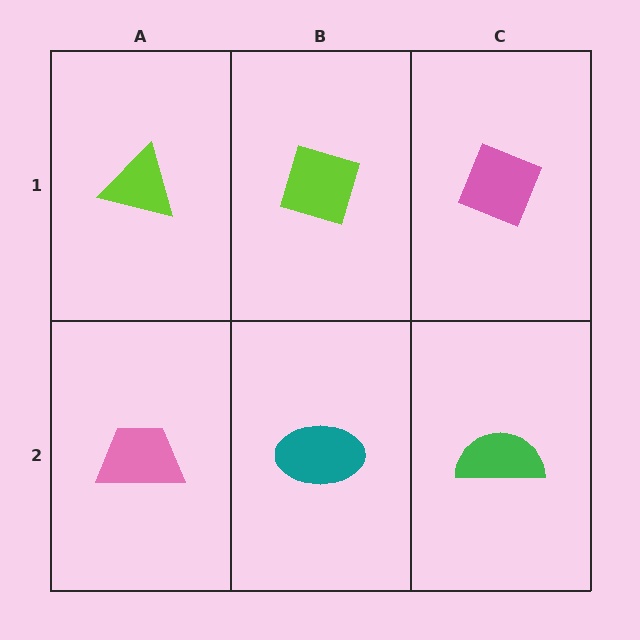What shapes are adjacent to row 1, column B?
A teal ellipse (row 2, column B), a lime triangle (row 1, column A), a pink diamond (row 1, column C).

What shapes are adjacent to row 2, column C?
A pink diamond (row 1, column C), a teal ellipse (row 2, column B).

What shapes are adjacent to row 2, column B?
A lime diamond (row 1, column B), a pink trapezoid (row 2, column A), a green semicircle (row 2, column C).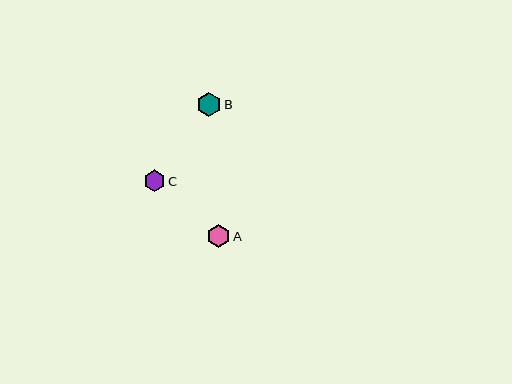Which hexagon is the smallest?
Hexagon C is the smallest with a size of approximately 22 pixels.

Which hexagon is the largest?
Hexagon B is the largest with a size of approximately 25 pixels.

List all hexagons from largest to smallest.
From largest to smallest: B, A, C.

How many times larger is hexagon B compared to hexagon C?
Hexagon B is approximately 1.1 times the size of hexagon C.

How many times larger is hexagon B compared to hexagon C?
Hexagon B is approximately 1.1 times the size of hexagon C.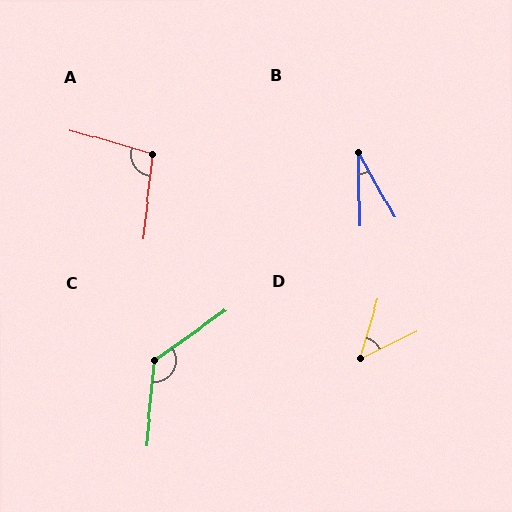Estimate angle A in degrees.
Approximately 99 degrees.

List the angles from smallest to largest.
B (29°), D (47°), A (99°), C (130°).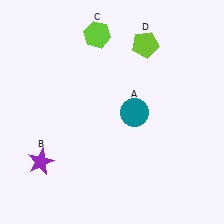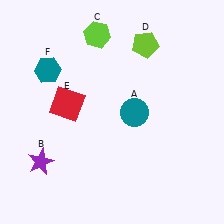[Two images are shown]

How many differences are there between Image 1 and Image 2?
There are 2 differences between the two images.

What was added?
A red square (E), a teal hexagon (F) were added in Image 2.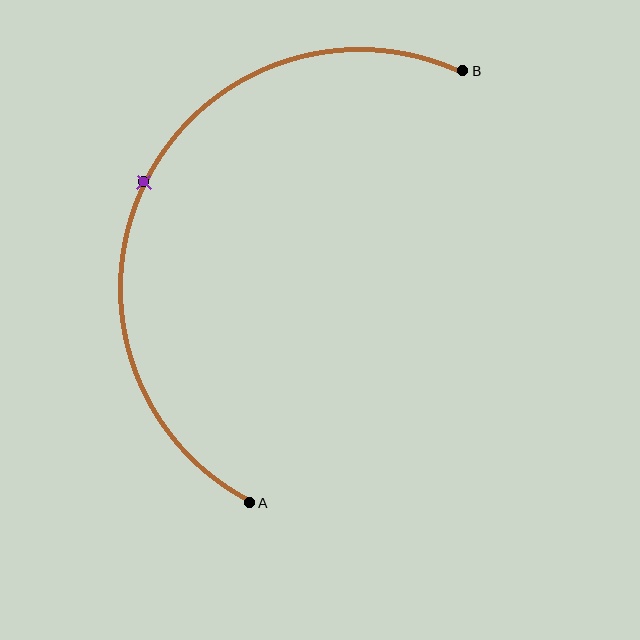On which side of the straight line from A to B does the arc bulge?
The arc bulges to the left of the straight line connecting A and B.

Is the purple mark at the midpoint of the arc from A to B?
Yes. The purple mark lies on the arc at equal arc-length from both A and B — it is the arc midpoint.